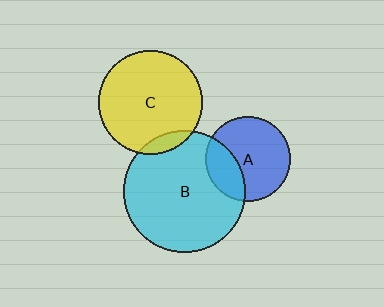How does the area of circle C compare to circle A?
Approximately 1.5 times.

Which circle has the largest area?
Circle B (cyan).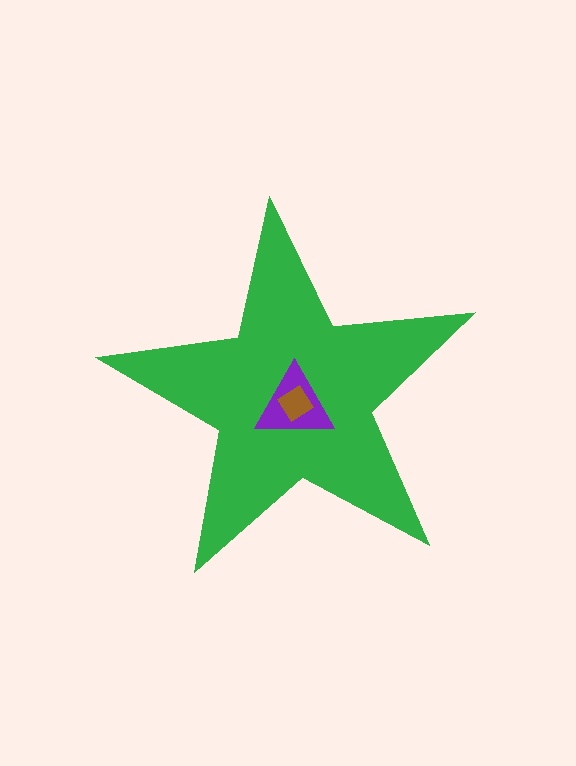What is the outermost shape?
The green star.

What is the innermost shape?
The brown diamond.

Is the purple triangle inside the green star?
Yes.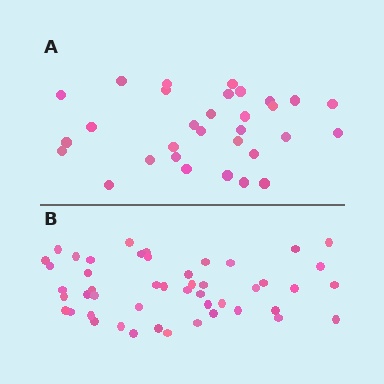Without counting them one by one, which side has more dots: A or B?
Region B (the bottom region) has more dots.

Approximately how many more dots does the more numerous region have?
Region B has approximately 15 more dots than region A.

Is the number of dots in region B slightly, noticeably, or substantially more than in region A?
Region B has substantially more. The ratio is roughly 1.5 to 1.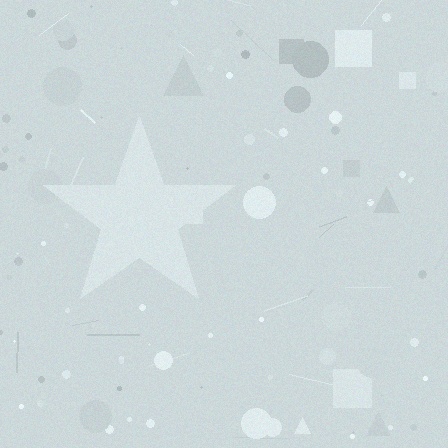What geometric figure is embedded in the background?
A star is embedded in the background.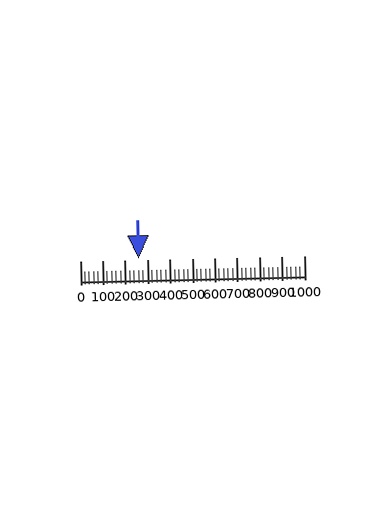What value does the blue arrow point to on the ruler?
The blue arrow points to approximately 260.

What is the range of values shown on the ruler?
The ruler shows values from 0 to 1000.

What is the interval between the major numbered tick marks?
The major tick marks are spaced 100 units apart.